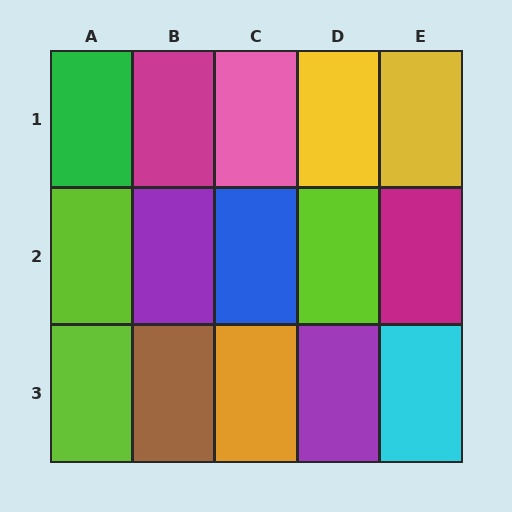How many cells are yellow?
2 cells are yellow.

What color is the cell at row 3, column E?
Cyan.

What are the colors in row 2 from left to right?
Lime, purple, blue, lime, magenta.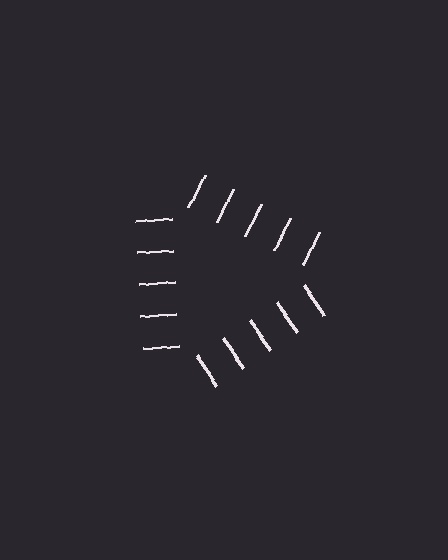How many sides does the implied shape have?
3 sides — the line-ends trace a triangle.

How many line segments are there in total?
15 — 5 along each of the 3 edges.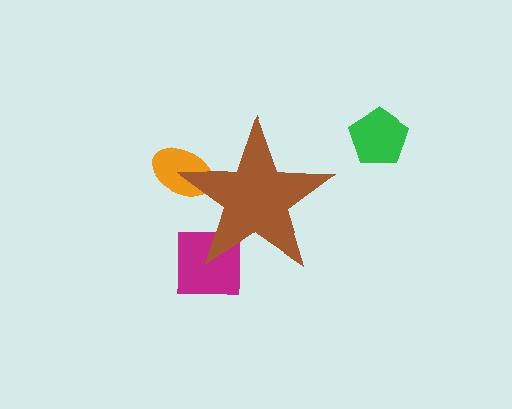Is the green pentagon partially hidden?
No, the green pentagon is fully visible.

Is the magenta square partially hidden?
Yes, the magenta square is partially hidden behind the brown star.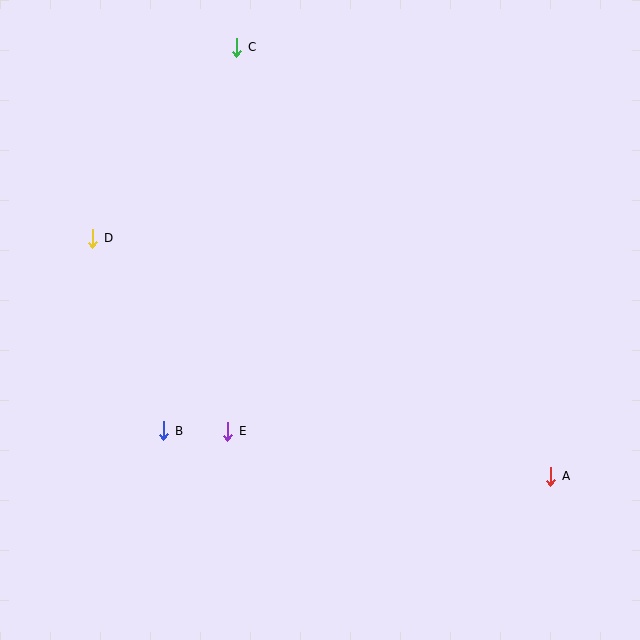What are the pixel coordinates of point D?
Point D is at (93, 238).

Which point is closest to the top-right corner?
Point C is closest to the top-right corner.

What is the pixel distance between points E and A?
The distance between E and A is 326 pixels.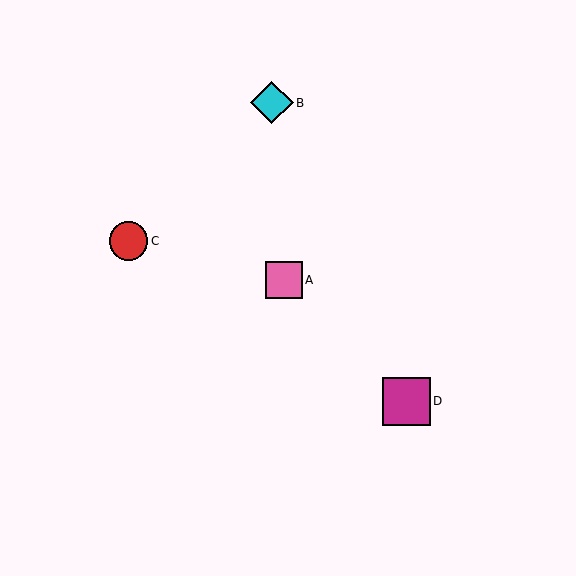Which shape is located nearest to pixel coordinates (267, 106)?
The cyan diamond (labeled B) at (272, 103) is nearest to that location.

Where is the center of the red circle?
The center of the red circle is at (129, 241).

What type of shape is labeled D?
Shape D is a magenta square.